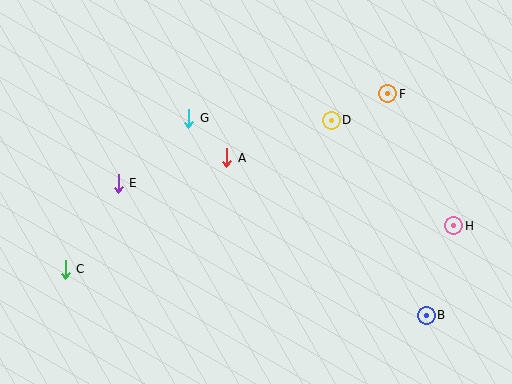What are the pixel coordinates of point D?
Point D is at (331, 120).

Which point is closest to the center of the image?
Point A at (227, 158) is closest to the center.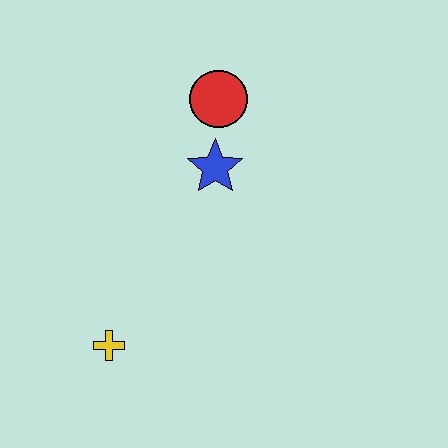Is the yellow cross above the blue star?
No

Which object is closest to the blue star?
The red circle is closest to the blue star.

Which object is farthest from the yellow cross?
The red circle is farthest from the yellow cross.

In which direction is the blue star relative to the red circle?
The blue star is below the red circle.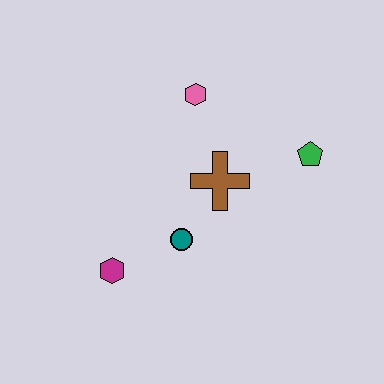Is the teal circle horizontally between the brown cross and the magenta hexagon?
Yes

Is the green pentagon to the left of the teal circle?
No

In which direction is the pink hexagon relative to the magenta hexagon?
The pink hexagon is above the magenta hexagon.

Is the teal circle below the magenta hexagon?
No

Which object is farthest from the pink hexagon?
The magenta hexagon is farthest from the pink hexagon.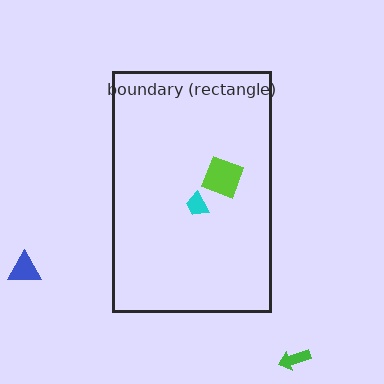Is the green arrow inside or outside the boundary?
Outside.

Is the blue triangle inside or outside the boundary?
Outside.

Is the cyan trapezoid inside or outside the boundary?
Inside.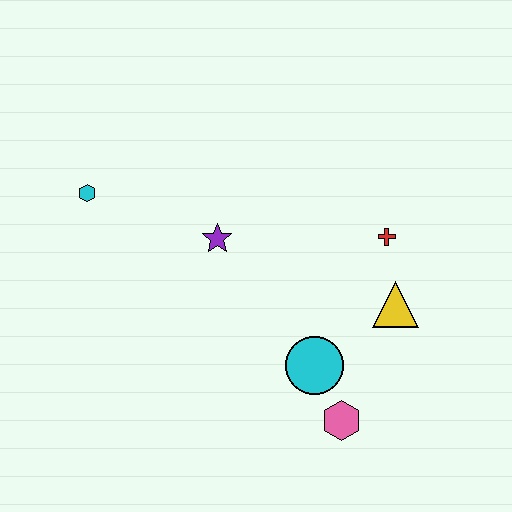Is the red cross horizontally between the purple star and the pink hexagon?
No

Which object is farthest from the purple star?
The pink hexagon is farthest from the purple star.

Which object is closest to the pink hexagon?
The cyan circle is closest to the pink hexagon.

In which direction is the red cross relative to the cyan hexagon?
The red cross is to the right of the cyan hexagon.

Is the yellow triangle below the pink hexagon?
No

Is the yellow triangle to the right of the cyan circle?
Yes